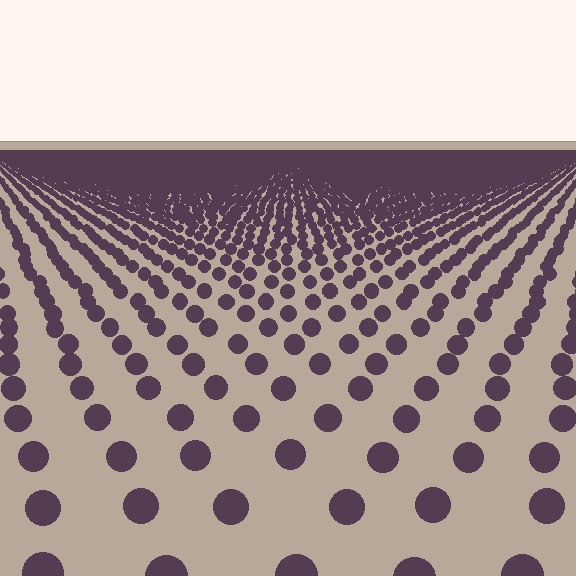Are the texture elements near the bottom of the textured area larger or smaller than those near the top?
Larger. Near the bottom, elements are closer to the viewer and appear at a bigger on-screen size.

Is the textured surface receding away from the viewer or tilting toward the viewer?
The surface is receding away from the viewer. Texture elements get smaller and denser toward the top.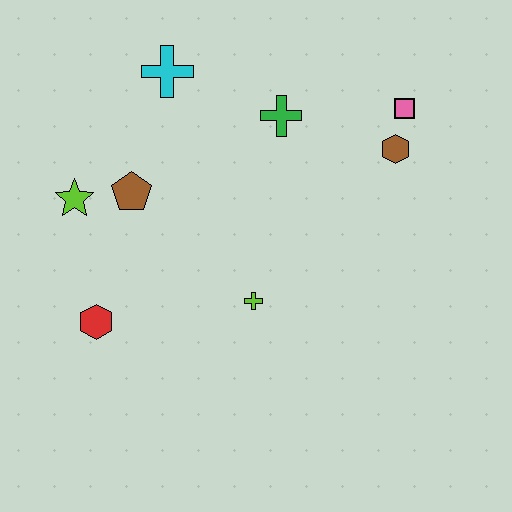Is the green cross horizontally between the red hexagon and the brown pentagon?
No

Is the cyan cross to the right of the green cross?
No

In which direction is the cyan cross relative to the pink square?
The cyan cross is to the left of the pink square.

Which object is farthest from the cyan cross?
The red hexagon is farthest from the cyan cross.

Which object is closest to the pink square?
The brown hexagon is closest to the pink square.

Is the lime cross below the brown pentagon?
Yes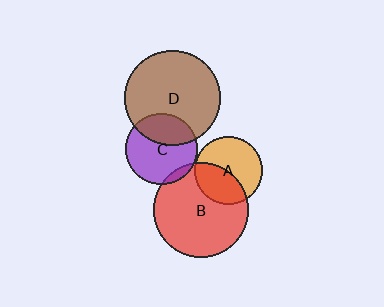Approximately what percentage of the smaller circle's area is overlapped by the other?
Approximately 10%.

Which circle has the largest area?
Circle D (brown).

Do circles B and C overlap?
Yes.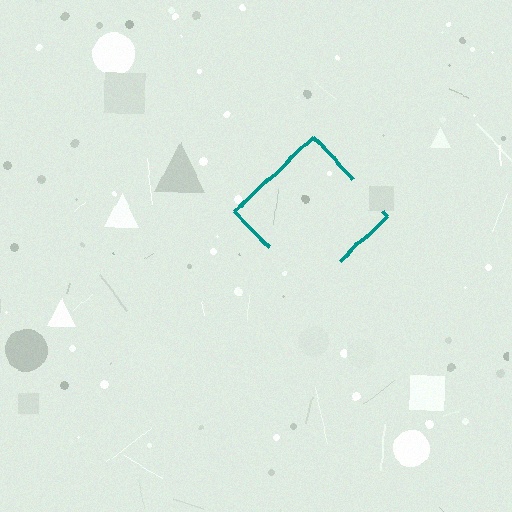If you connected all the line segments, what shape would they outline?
They would outline a diamond.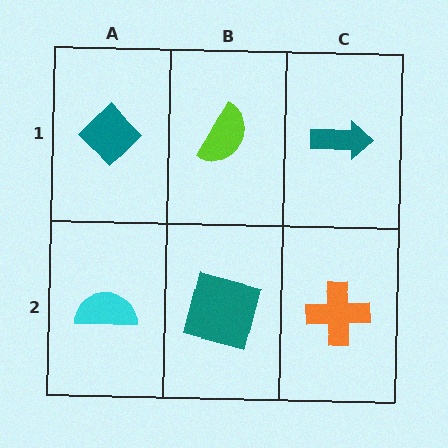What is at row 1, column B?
A lime semicircle.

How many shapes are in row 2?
3 shapes.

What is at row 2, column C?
An orange cross.